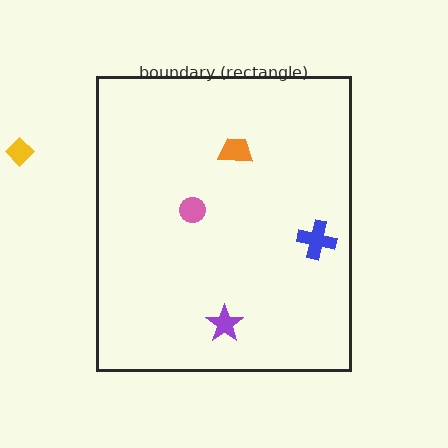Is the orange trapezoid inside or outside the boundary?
Inside.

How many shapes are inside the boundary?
4 inside, 1 outside.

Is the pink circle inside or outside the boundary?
Inside.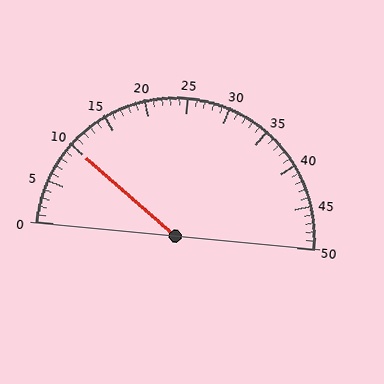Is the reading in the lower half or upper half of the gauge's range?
The reading is in the lower half of the range (0 to 50).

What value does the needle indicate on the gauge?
The needle indicates approximately 10.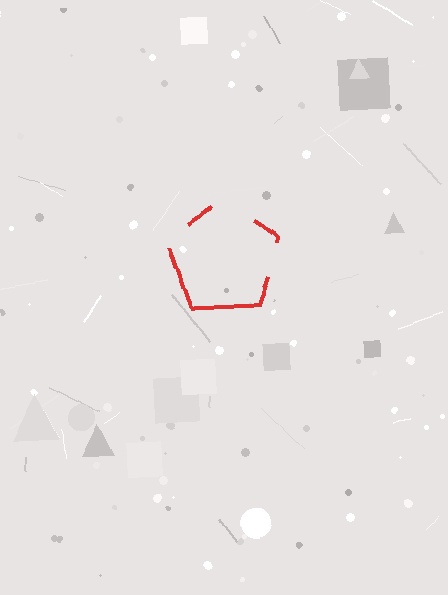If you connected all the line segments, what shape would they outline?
They would outline a pentagon.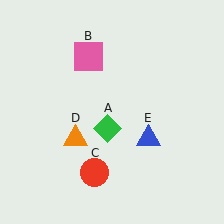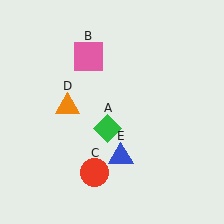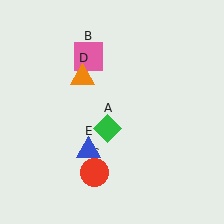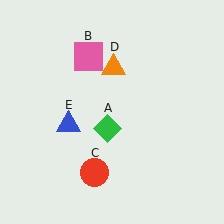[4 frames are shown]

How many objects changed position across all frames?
2 objects changed position: orange triangle (object D), blue triangle (object E).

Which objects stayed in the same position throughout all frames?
Green diamond (object A) and pink square (object B) and red circle (object C) remained stationary.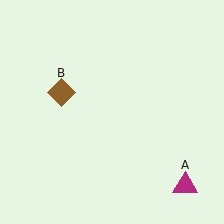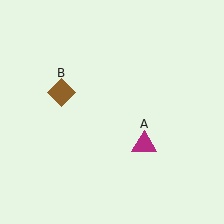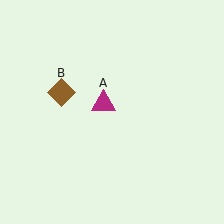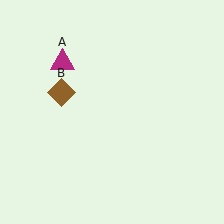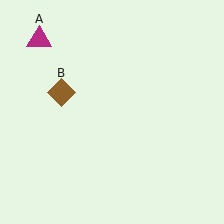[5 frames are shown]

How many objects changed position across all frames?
1 object changed position: magenta triangle (object A).